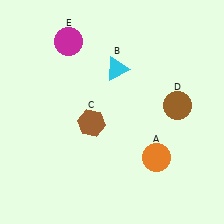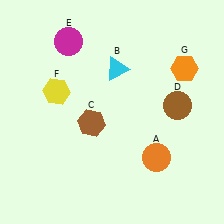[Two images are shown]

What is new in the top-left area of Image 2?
A yellow hexagon (F) was added in the top-left area of Image 2.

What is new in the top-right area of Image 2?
An orange hexagon (G) was added in the top-right area of Image 2.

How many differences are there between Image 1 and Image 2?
There are 2 differences between the two images.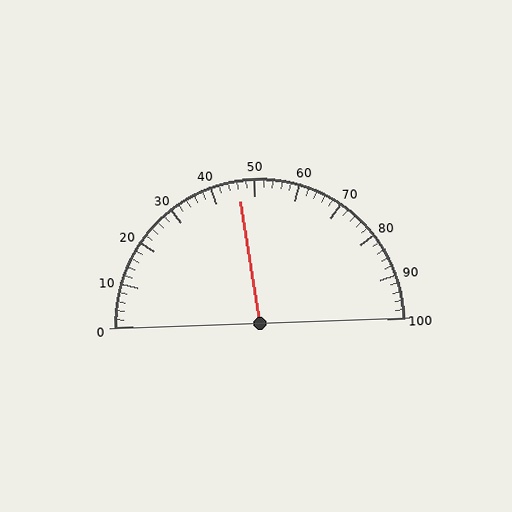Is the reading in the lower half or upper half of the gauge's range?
The reading is in the lower half of the range (0 to 100).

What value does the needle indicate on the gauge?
The needle indicates approximately 46.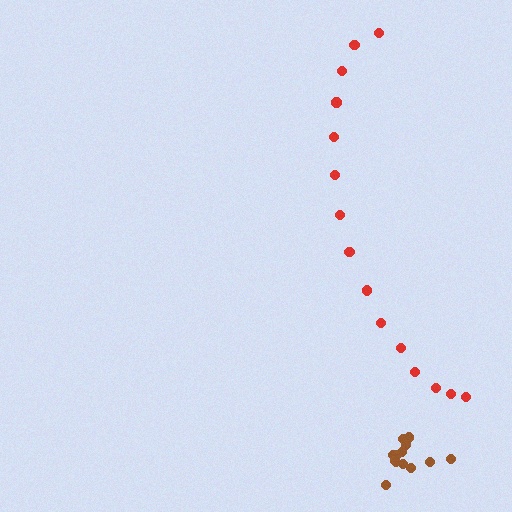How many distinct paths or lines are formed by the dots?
There are 2 distinct paths.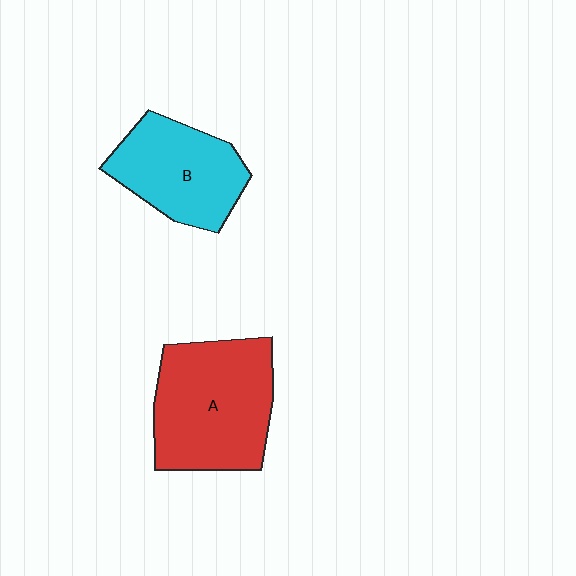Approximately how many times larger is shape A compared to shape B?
Approximately 1.3 times.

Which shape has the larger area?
Shape A (red).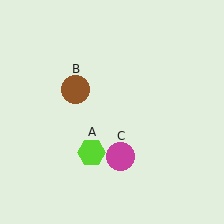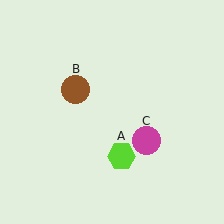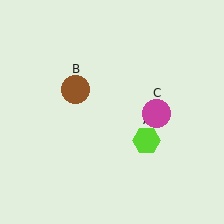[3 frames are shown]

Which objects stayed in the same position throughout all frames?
Brown circle (object B) remained stationary.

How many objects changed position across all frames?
2 objects changed position: lime hexagon (object A), magenta circle (object C).